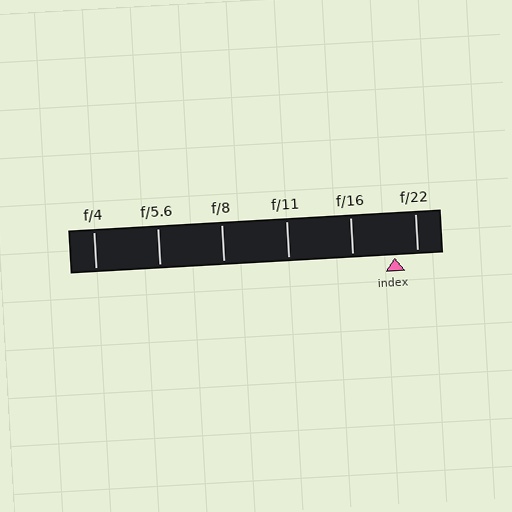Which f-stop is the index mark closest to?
The index mark is closest to f/22.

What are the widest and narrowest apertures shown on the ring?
The widest aperture shown is f/4 and the narrowest is f/22.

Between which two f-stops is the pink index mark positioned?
The index mark is between f/16 and f/22.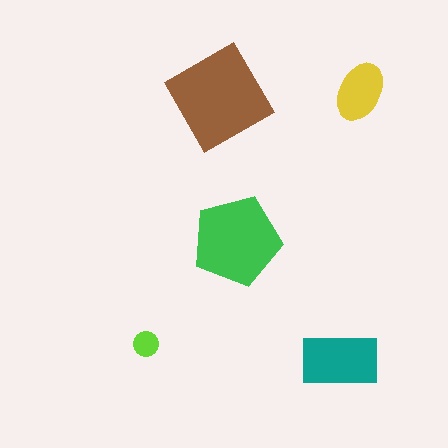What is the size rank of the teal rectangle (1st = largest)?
3rd.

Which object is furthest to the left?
The lime circle is leftmost.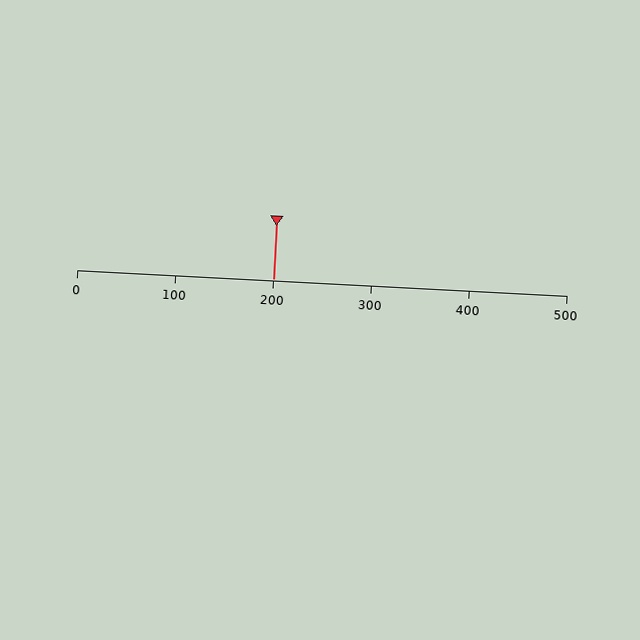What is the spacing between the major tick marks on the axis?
The major ticks are spaced 100 apart.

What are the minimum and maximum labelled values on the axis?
The axis runs from 0 to 500.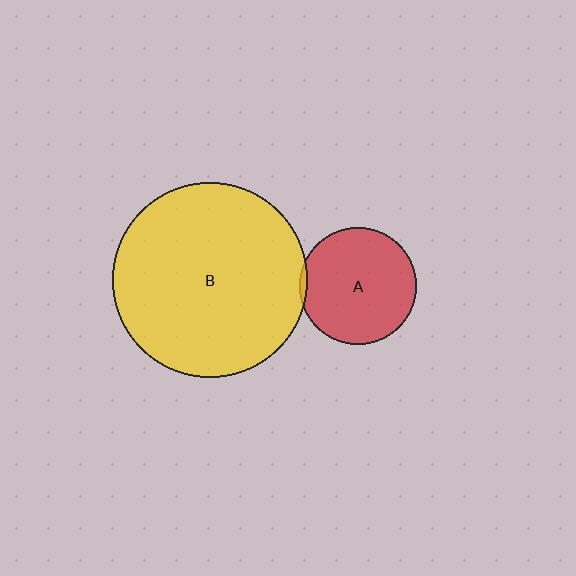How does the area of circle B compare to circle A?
Approximately 2.8 times.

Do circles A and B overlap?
Yes.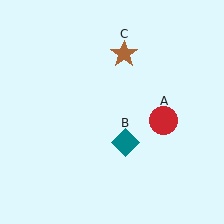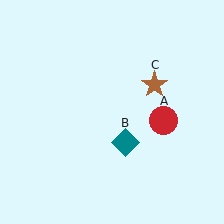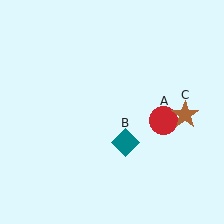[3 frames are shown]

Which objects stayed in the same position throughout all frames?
Red circle (object A) and teal diamond (object B) remained stationary.